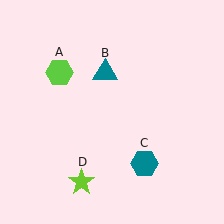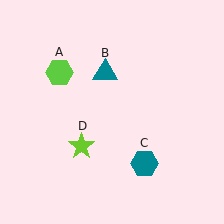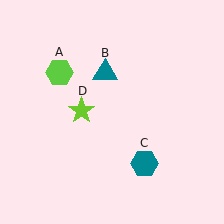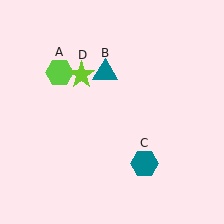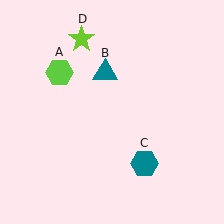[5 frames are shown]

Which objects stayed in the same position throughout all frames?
Lime hexagon (object A) and teal triangle (object B) and teal hexagon (object C) remained stationary.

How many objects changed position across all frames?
1 object changed position: lime star (object D).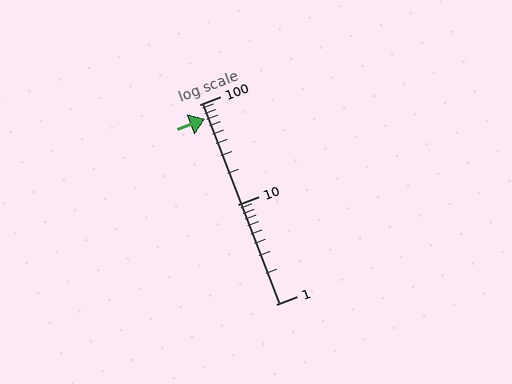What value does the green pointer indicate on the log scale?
The pointer indicates approximately 71.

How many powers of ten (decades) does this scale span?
The scale spans 2 decades, from 1 to 100.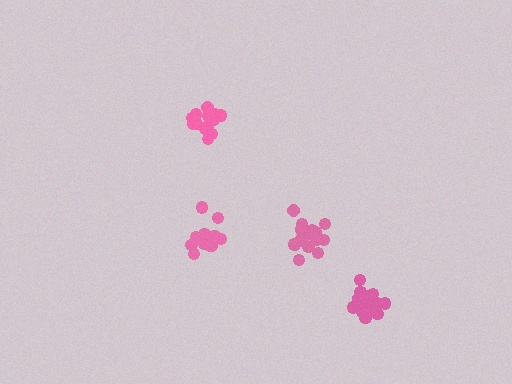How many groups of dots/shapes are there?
There are 4 groups.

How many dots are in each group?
Group 1: 18 dots, Group 2: 13 dots, Group 3: 18 dots, Group 4: 18 dots (67 total).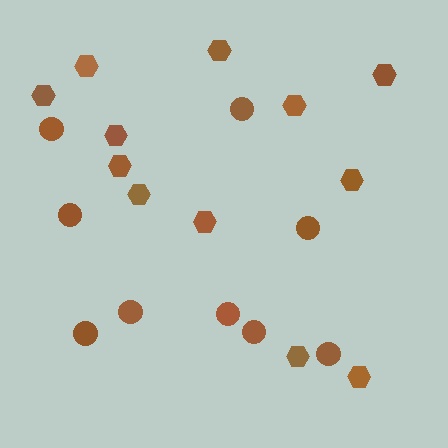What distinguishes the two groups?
There are 2 groups: one group of circles (9) and one group of hexagons (12).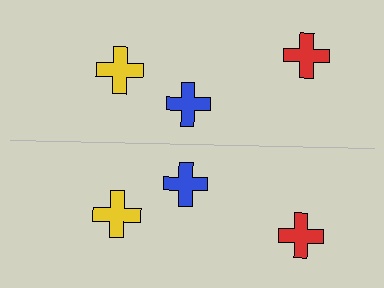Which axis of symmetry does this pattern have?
The pattern has a horizontal axis of symmetry running through the center of the image.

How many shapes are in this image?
There are 6 shapes in this image.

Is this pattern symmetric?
Yes, this pattern has bilateral (reflection) symmetry.